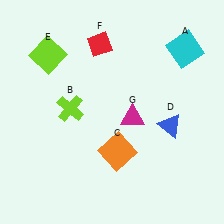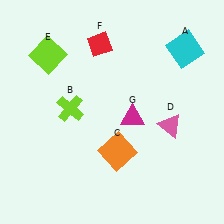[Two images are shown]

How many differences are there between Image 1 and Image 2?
There is 1 difference between the two images.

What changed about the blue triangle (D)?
In Image 1, D is blue. In Image 2, it changed to pink.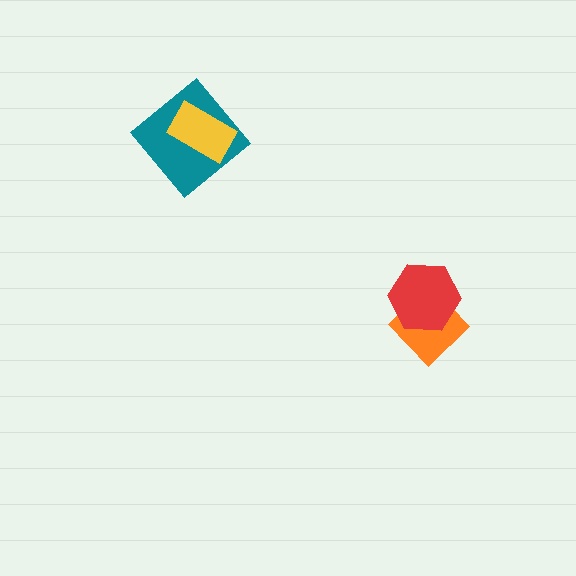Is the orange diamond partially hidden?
Yes, it is partially covered by another shape.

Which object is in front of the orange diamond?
The red hexagon is in front of the orange diamond.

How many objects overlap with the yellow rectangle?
1 object overlaps with the yellow rectangle.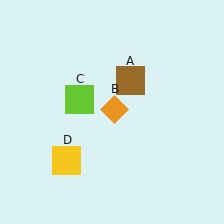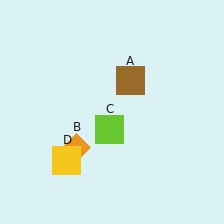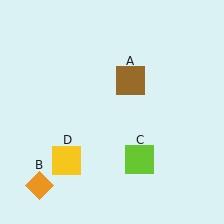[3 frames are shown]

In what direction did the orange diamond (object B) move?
The orange diamond (object B) moved down and to the left.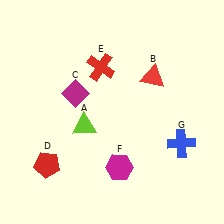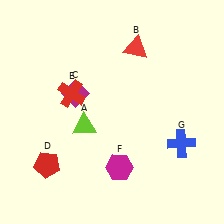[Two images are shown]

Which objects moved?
The objects that moved are: the red triangle (B), the red cross (E).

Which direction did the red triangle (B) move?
The red triangle (B) moved up.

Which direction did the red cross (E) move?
The red cross (E) moved left.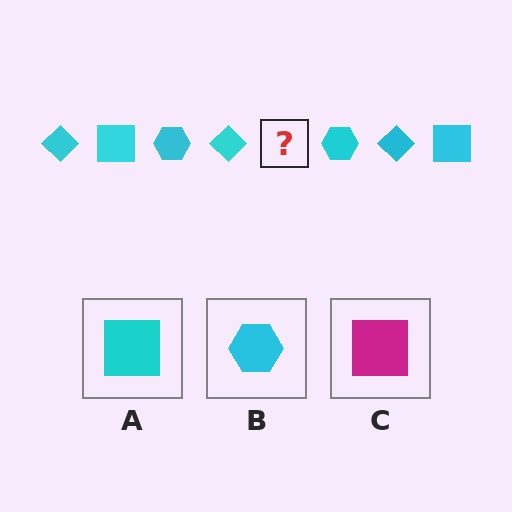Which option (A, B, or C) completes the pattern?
A.